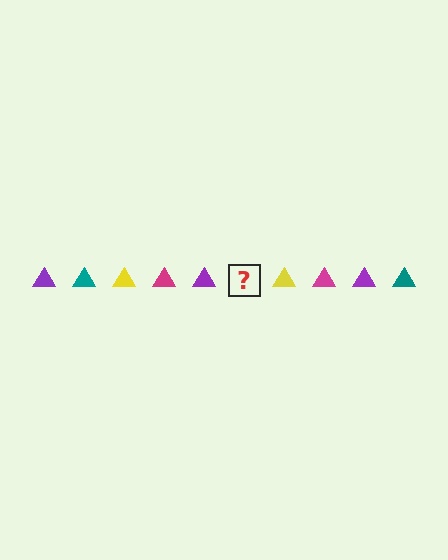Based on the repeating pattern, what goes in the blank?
The blank should be a teal triangle.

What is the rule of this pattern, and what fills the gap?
The rule is that the pattern cycles through purple, teal, yellow, magenta triangles. The gap should be filled with a teal triangle.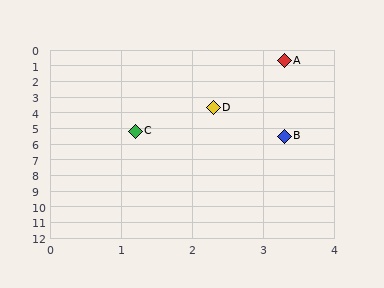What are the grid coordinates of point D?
Point D is at approximately (2.3, 3.7).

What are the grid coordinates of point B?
Point B is at approximately (3.3, 5.5).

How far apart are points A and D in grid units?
Points A and D are about 3.2 grid units apart.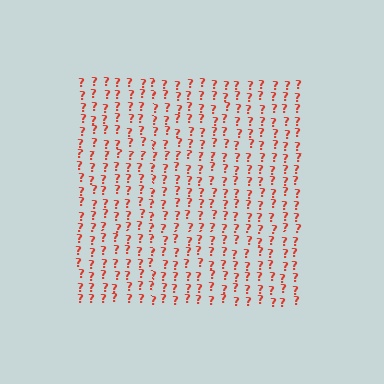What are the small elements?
The small elements are question marks.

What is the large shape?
The large shape is a square.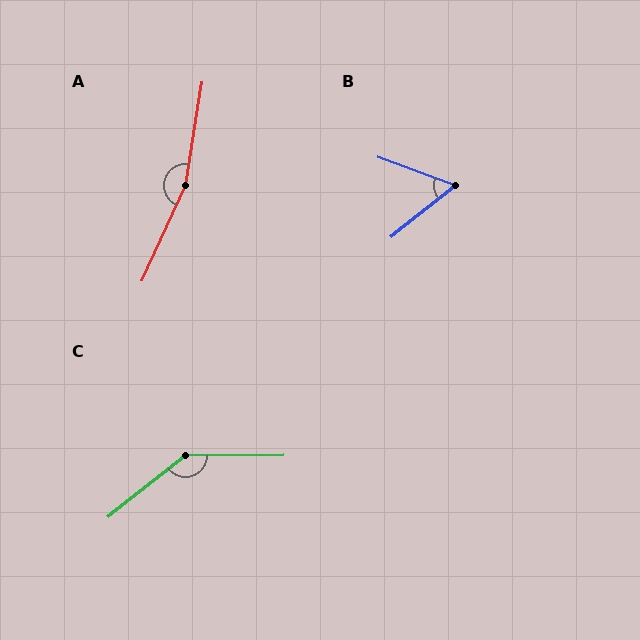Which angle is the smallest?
B, at approximately 59 degrees.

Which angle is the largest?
A, at approximately 165 degrees.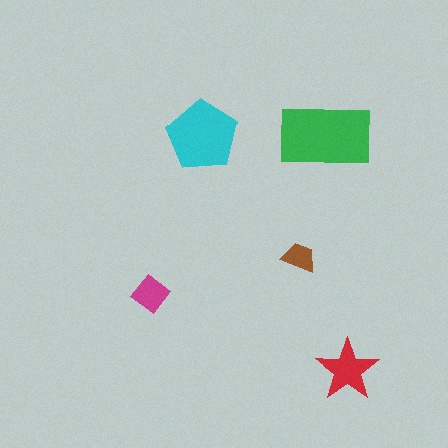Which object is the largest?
The green rectangle.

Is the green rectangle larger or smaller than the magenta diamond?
Larger.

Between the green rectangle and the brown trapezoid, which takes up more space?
The green rectangle.